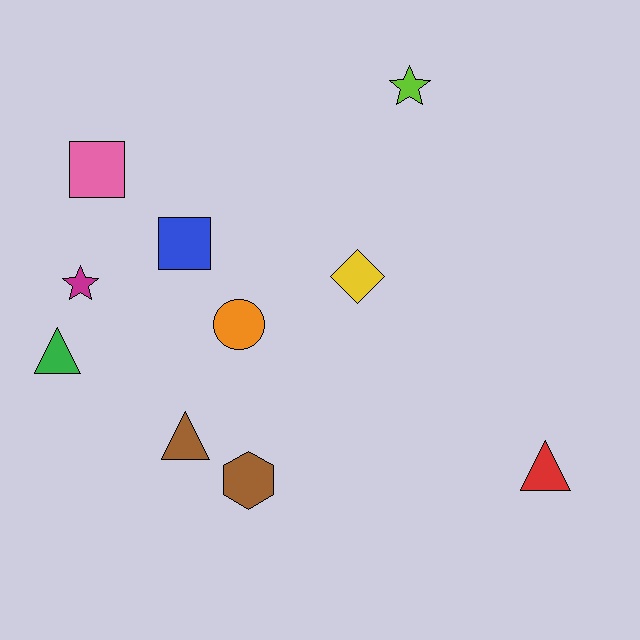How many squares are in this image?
There are 2 squares.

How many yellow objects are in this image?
There is 1 yellow object.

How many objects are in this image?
There are 10 objects.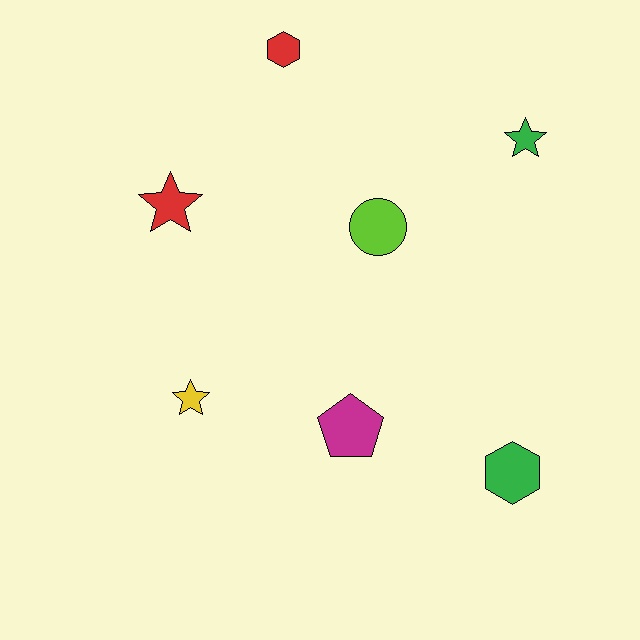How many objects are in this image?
There are 7 objects.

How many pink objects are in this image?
There are no pink objects.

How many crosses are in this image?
There are no crosses.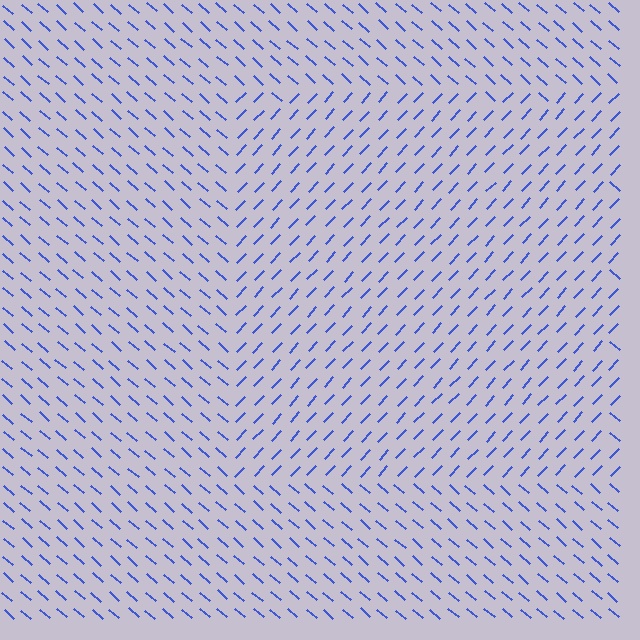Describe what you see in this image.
The image is filled with small blue line segments. A rectangle region in the image has lines oriented differently from the surrounding lines, creating a visible texture boundary.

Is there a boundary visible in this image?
Yes, there is a texture boundary formed by a change in line orientation.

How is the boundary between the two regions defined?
The boundary is defined purely by a change in line orientation (approximately 88 degrees difference). All lines are the same color and thickness.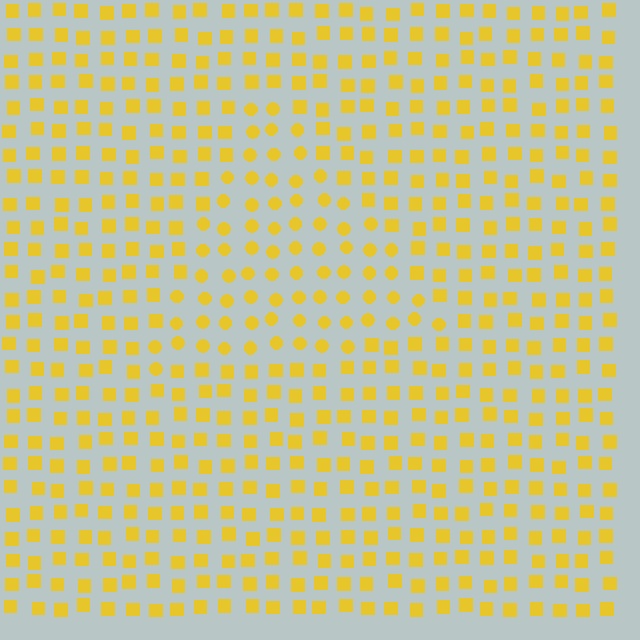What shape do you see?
I see a triangle.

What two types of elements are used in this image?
The image uses circles inside the triangle region and squares outside it.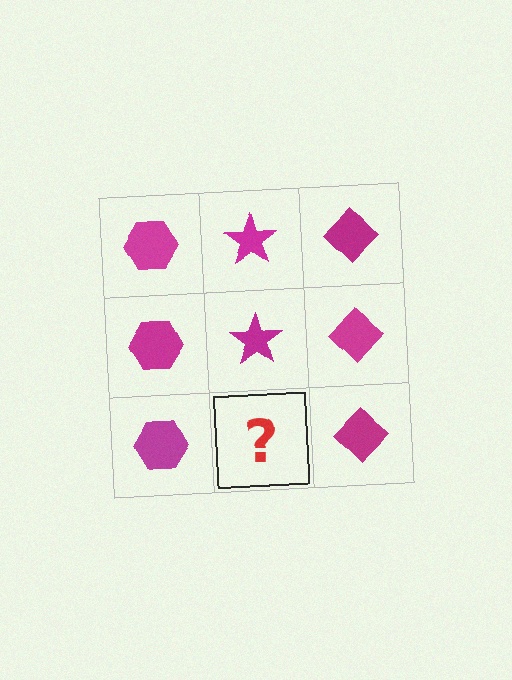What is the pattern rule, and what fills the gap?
The rule is that each column has a consistent shape. The gap should be filled with a magenta star.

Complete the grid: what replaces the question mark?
The question mark should be replaced with a magenta star.